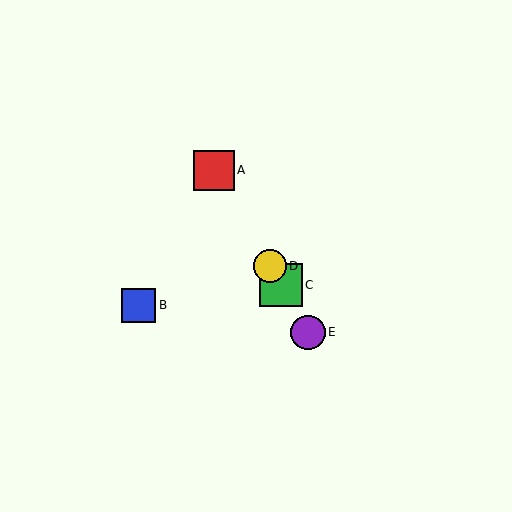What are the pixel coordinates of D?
Object D is at (270, 266).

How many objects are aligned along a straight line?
4 objects (A, C, D, E) are aligned along a straight line.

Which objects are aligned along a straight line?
Objects A, C, D, E are aligned along a straight line.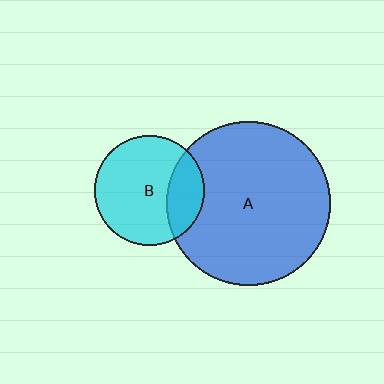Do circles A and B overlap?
Yes.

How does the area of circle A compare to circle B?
Approximately 2.2 times.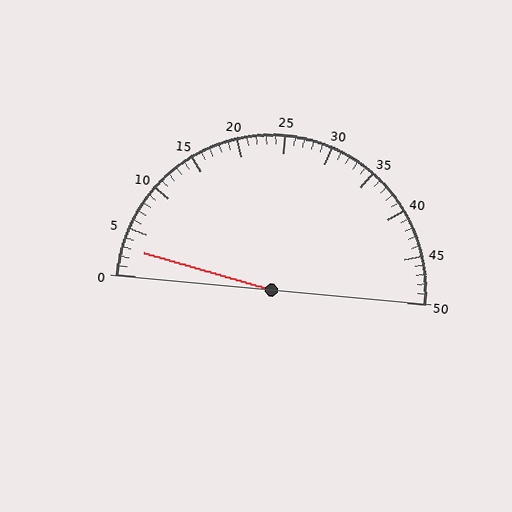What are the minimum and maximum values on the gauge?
The gauge ranges from 0 to 50.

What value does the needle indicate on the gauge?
The needle indicates approximately 3.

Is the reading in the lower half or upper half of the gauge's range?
The reading is in the lower half of the range (0 to 50).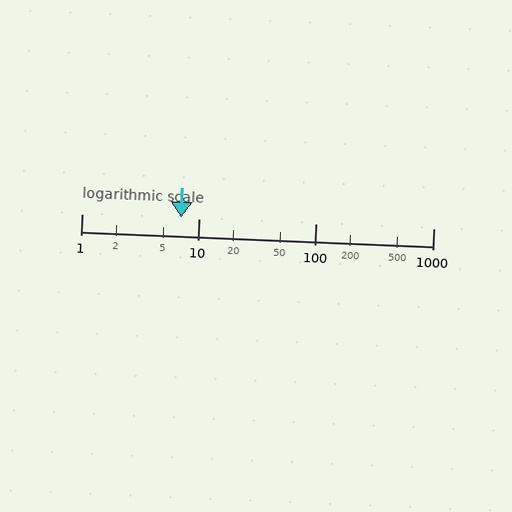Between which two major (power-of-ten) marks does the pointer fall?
The pointer is between 1 and 10.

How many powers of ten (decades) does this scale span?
The scale spans 3 decades, from 1 to 1000.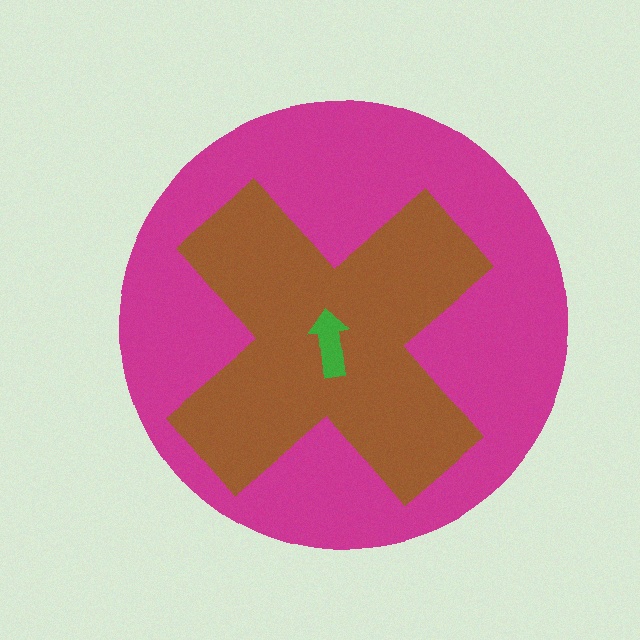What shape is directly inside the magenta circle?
The brown cross.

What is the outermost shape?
The magenta circle.